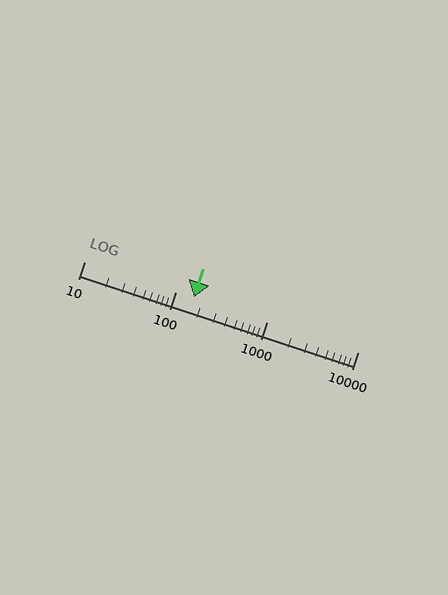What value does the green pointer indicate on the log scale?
The pointer indicates approximately 160.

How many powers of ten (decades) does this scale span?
The scale spans 3 decades, from 10 to 10000.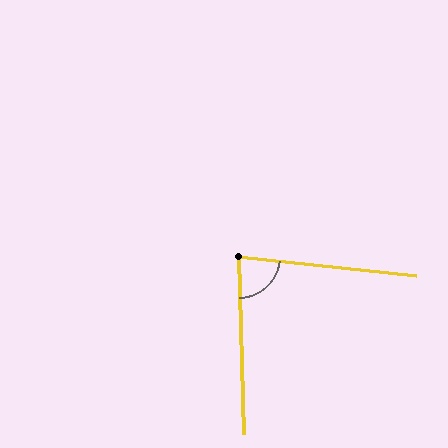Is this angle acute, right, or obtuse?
It is acute.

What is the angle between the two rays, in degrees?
Approximately 82 degrees.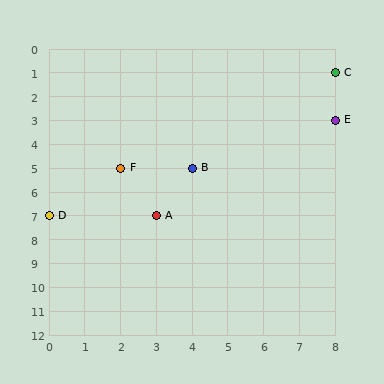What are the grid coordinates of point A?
Point A is at grid coordinates (3, 7).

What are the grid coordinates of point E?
Point E is at grid coordinates (8, 3).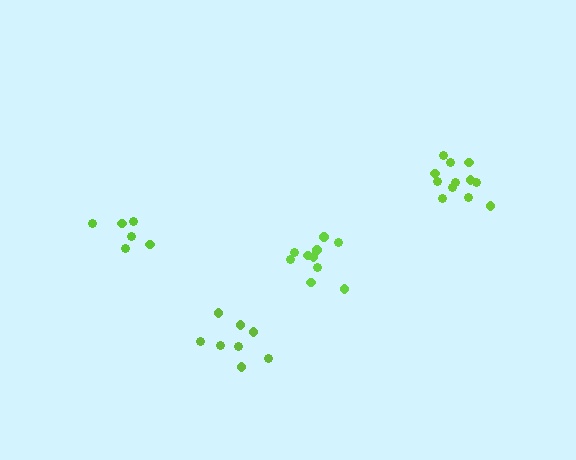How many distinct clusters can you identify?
There are 4 distinct clusters.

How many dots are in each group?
Group 1: 11 dots, Group 2: 8 dots, Group 3: 6 dots, Group 4: 12 dots (37 total).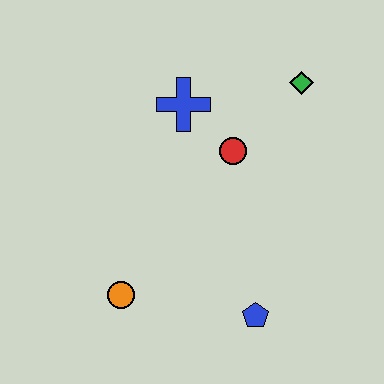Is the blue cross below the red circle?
No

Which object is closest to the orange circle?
The blue pentagon is closest to the orange circle.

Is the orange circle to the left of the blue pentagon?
Yes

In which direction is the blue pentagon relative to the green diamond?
The blue pentagon is below the green diamond.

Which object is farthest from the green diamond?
The orange circle is farthest from the green diamond.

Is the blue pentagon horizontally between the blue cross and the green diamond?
Yes